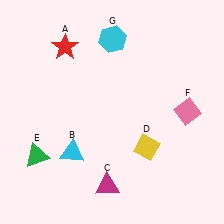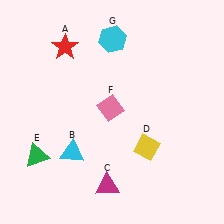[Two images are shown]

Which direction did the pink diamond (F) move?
The pink diamond (F) moved left.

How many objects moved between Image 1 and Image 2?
1 object moved between the two images.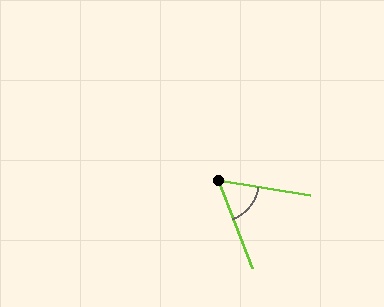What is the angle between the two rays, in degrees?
Approximately 60 degrees.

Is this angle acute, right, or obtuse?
It is acute.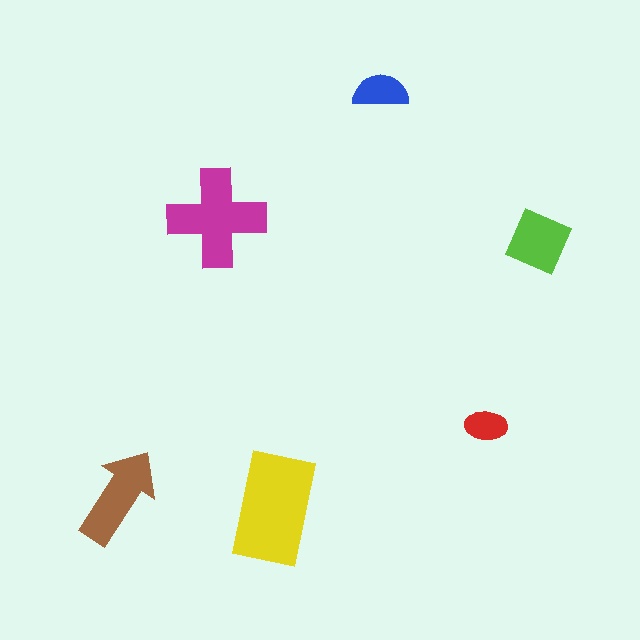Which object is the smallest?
The red ellipse.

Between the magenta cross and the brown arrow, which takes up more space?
The magenta cross.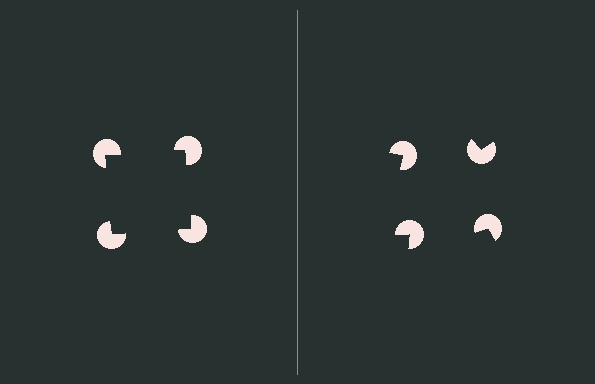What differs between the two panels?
The pac-man discs are positioned identically on both sides; only the wedge orientations differ. On the left they align to a square; on the right they are misaligned.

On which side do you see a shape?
An illusory square appears on the left side. On the right side the wedge cuts are rotated, so no coherent shape forms.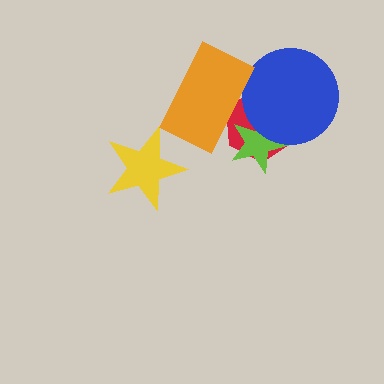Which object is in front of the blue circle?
The orange rectangle is in front of the blue circle.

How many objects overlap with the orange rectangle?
3 objects overlap with the orange rectangle.